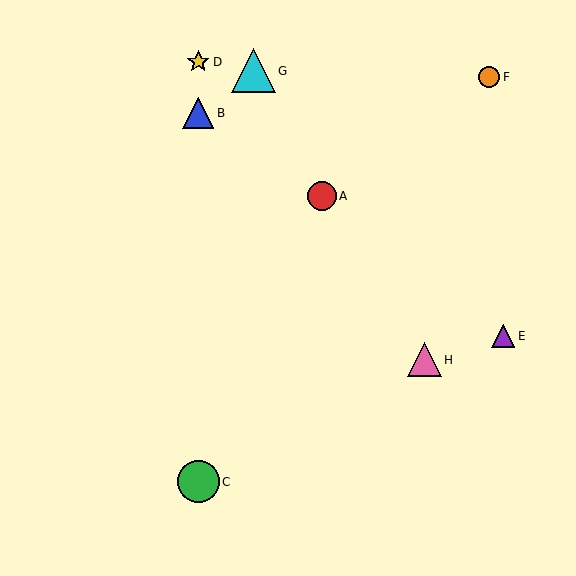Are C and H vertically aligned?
No, C is at x≈198 and H is at x≈425.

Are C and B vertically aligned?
Yes, both are at x≈198.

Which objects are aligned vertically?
Objects B, C, D are aligned vertically.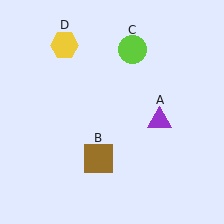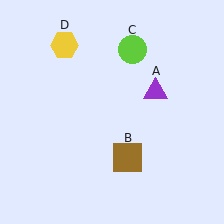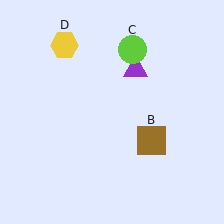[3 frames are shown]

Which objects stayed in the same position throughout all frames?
Lime circle (object C) and yellow hexagon (object D) remained stationary.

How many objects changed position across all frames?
2 objects changed position: purple triangle (object A), brown square (object B).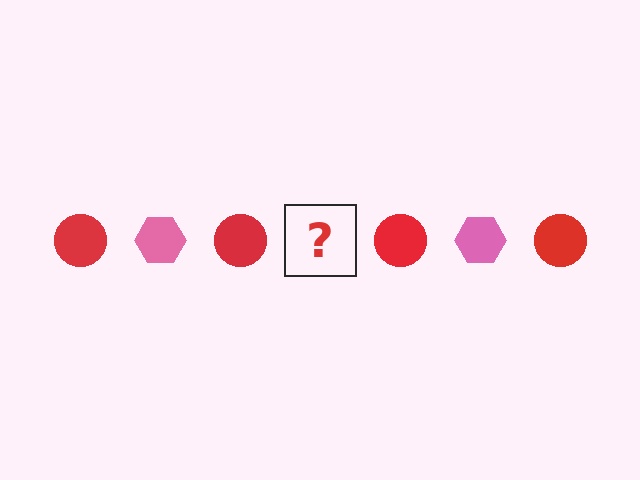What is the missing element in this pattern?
The missing element is a pink hexagon.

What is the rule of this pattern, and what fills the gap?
The rule is that the pattern alternates between red circle and pink hexagon. The gap should be filled with a pink hexagon.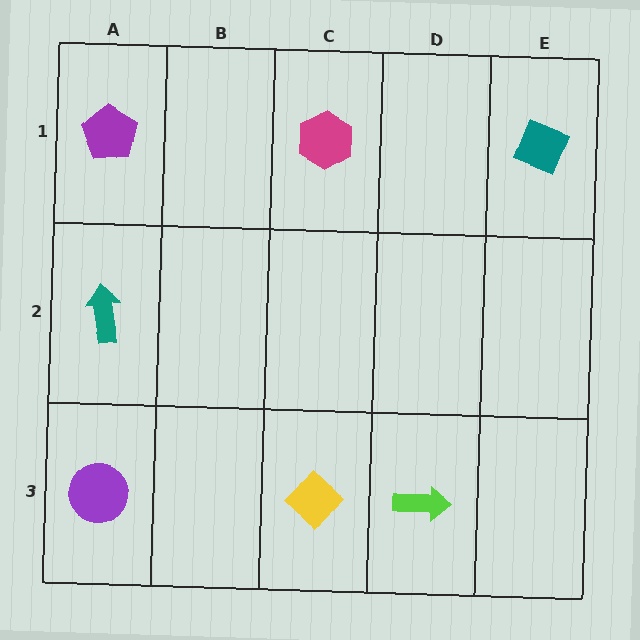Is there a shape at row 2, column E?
No, that cell is empty.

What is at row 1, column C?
A magenta hexagon.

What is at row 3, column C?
A yellow diamond.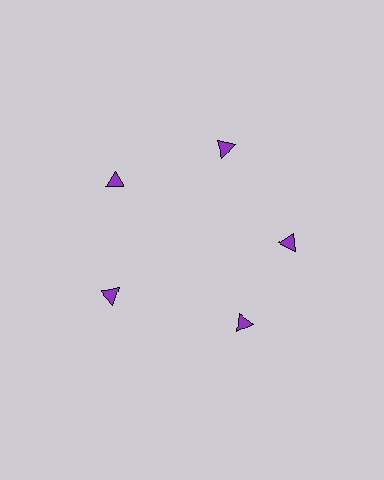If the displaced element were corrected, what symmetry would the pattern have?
It would have 5-fold rotational symmetry — the pattern would map onto itself every 72 degrees.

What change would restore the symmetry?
The symmetry would be restored by rotating it back into even spacing with its neighbors so that all 5 triangles sit at equal angles and equal distance from the center.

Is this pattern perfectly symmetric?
No. The 5 purple triangles are arranged in a ring, but one element near the 5 o'clock position is rotated out of alignment along the ring, breaking the 5-fold rotational symmetry.